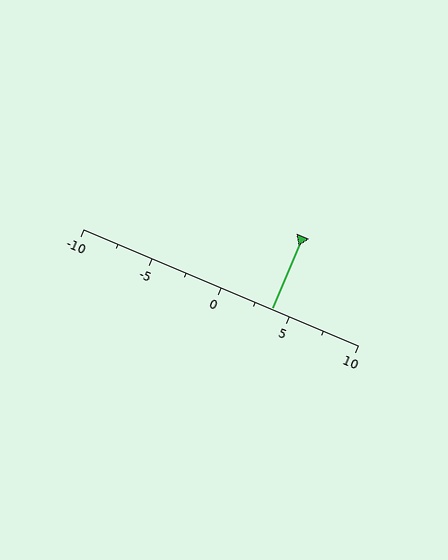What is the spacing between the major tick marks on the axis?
The major ticks are spaced 5 apart.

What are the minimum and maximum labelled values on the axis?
The axis runs from -10 to 10.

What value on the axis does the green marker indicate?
The marker indicates approximately 3.8.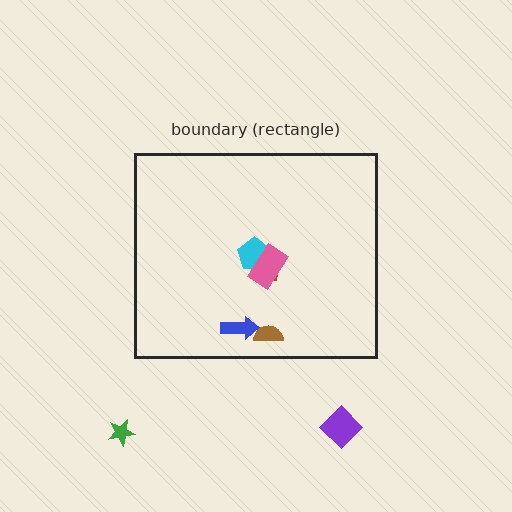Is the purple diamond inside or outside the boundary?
Outside.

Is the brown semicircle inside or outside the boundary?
Inside.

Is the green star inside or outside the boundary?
Outside.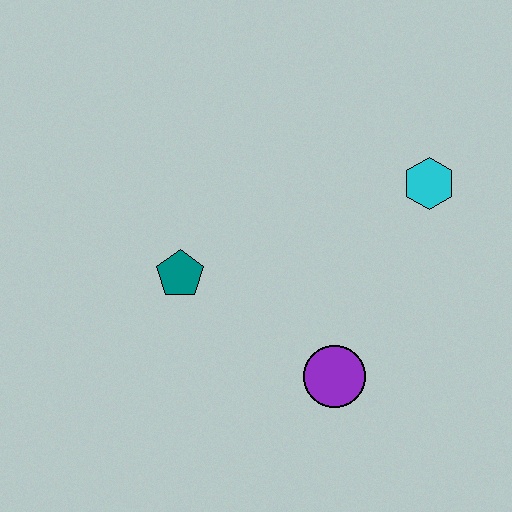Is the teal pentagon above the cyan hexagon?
No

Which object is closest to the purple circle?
The teal pentagon is closest to the purple circle.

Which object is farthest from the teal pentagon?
The cyan hexagon is farthest from the teal pentagon.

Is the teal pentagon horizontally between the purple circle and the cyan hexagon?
No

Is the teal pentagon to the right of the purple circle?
No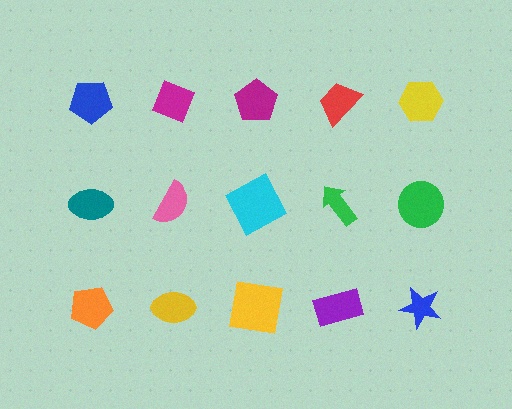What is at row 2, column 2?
A pink semicircle.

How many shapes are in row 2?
5 shapes.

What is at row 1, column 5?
A yellow hexagon.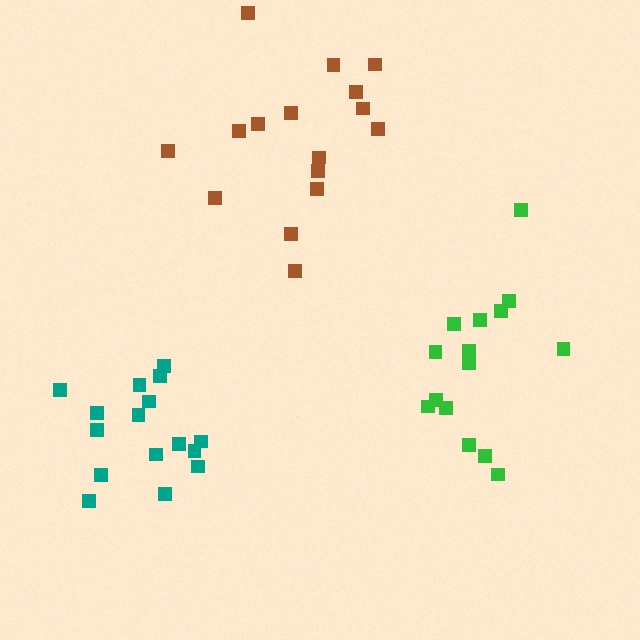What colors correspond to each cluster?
The clusters are colored: green, teal, brown.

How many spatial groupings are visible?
There are 3 spatial groupings.